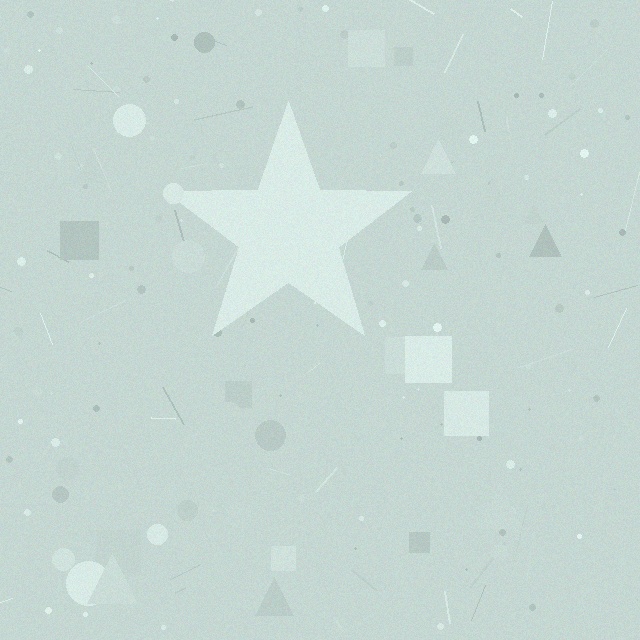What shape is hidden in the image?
A star is hidden in the image.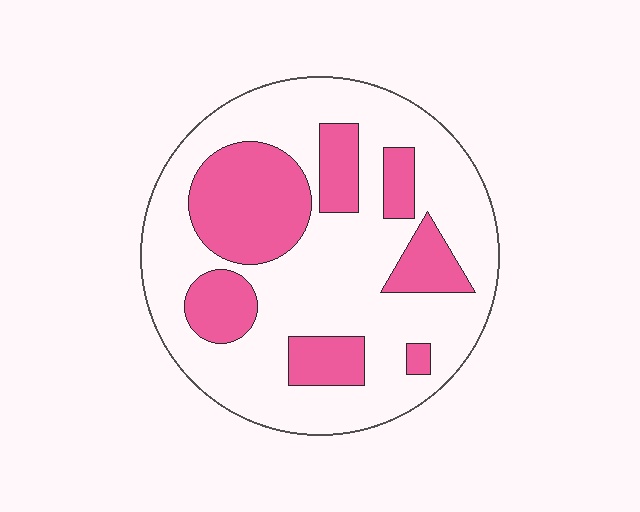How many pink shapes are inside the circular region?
7.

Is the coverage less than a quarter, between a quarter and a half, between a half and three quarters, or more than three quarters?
Between a quarter and a half.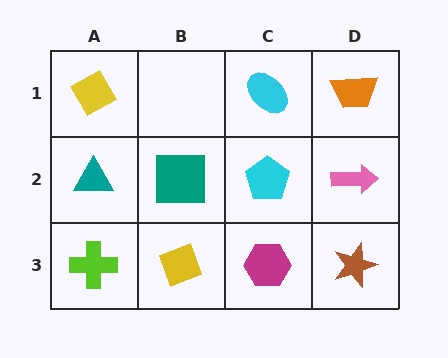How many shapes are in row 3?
4 shapes.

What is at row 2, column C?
A cyan pentagon.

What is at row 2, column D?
A pink arrow.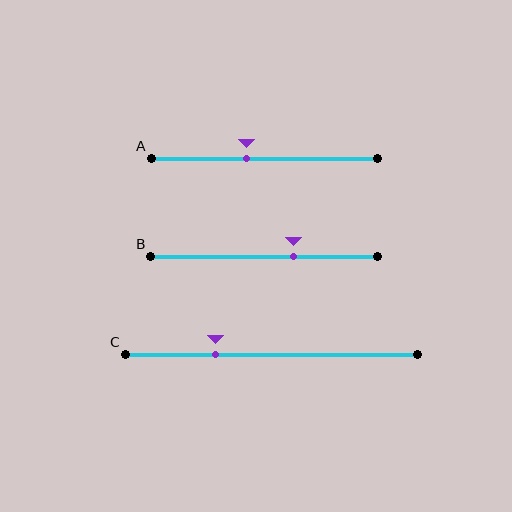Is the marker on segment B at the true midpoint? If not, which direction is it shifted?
No, the marker on segment B is shifted to the right by about 13% of the segment length.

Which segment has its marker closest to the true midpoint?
Segment A has its marker closest to the true midpoint.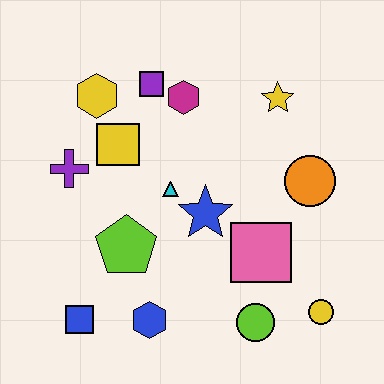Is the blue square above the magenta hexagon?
No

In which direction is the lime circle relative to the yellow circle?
The lime circle is to the left of the yellow circle.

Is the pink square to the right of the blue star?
Yes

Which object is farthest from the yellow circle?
The yellow hexagon is farthest from the yellow circle.